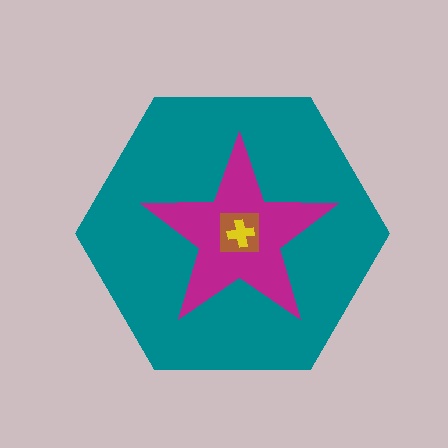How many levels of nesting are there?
4.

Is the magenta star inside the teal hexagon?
Yes.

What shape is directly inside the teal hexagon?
The magenta star.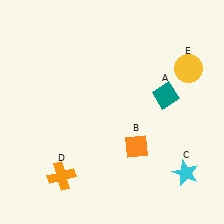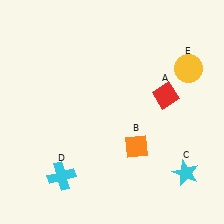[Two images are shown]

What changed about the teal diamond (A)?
In Image 1, A is teal. In Image 2, it changed to red.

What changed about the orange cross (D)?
In Image 1, D is orange. In Image 2, it changed to cyan.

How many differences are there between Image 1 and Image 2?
There are 2 differences between the two images.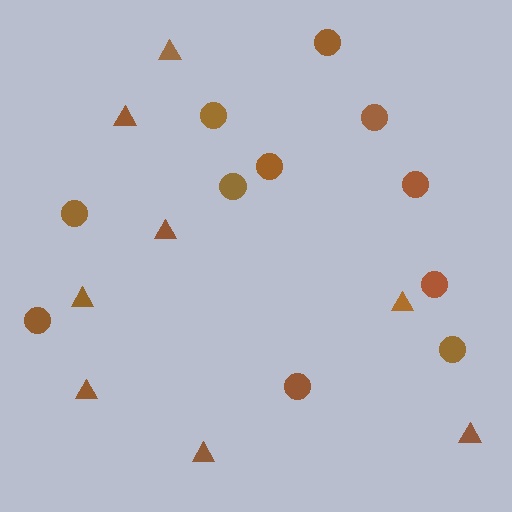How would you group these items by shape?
There are 2 groups: one group of triangles (8) and one group of circles (11).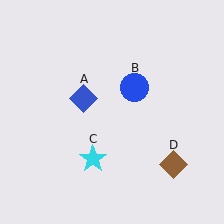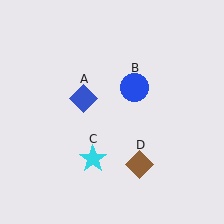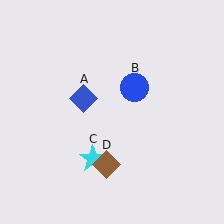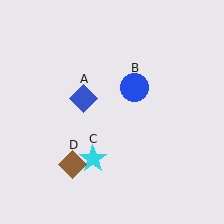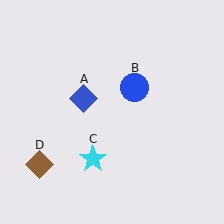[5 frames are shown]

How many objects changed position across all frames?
1 object changed position: brown diamond (object D).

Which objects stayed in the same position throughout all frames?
Blue diamond (object A) and blue circle (object B) and cyan star (object C) remained stationary.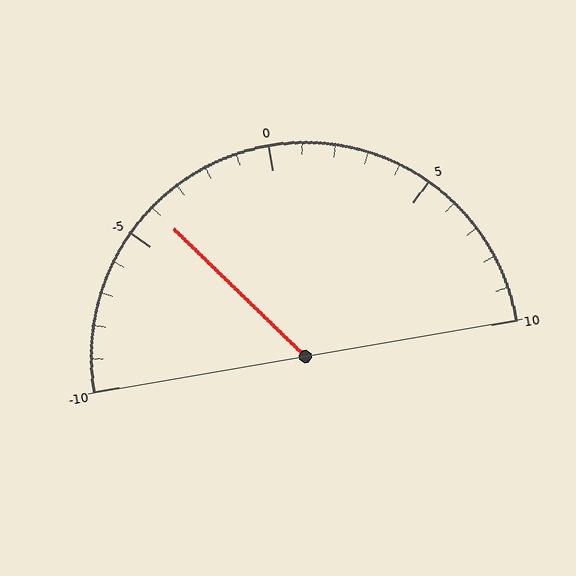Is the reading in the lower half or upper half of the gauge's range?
The reading is in the lower half of the range (-10 to 10).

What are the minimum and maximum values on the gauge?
The gauge ranges from -10 to 10.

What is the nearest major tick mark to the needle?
The nearest major tick mark is -5.